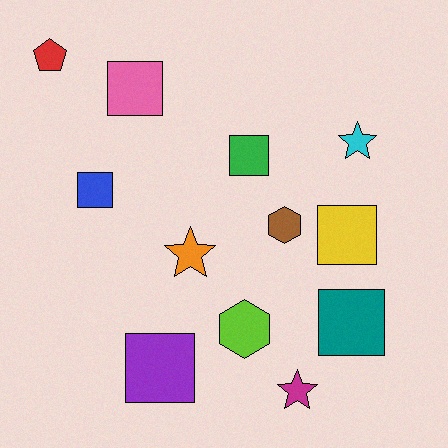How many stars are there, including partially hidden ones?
There are 3 stars.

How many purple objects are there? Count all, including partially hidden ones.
There is 1 purple object.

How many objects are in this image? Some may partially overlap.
There are 12 objects.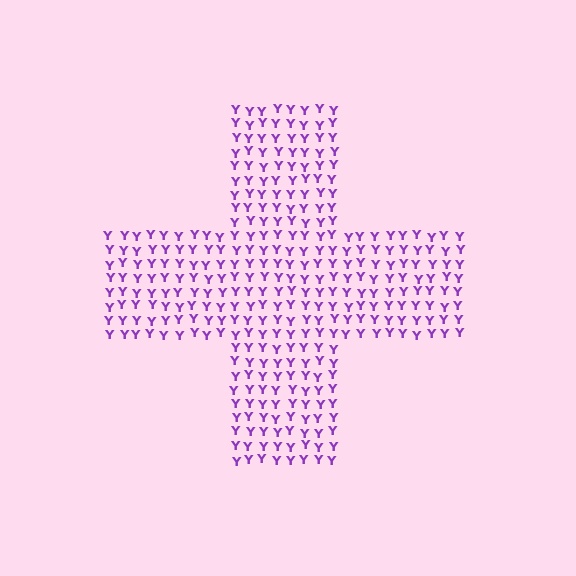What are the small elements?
The small elements are letter Y's.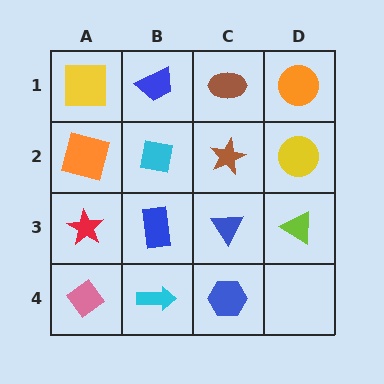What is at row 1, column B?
A blue trapezoid.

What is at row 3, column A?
A red star.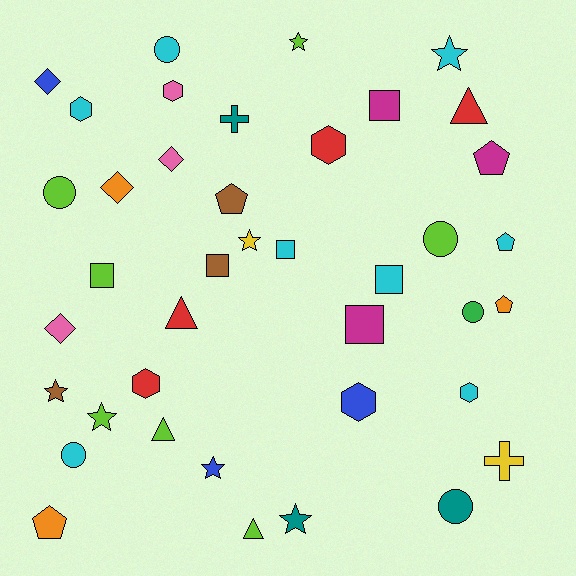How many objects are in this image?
There are 40 objects.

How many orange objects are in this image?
There are 3 orange objects.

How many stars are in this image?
There are 7 stars.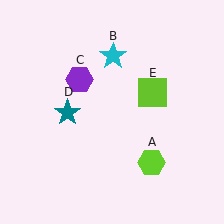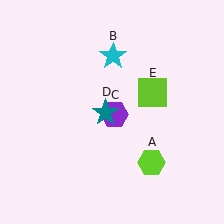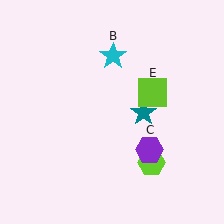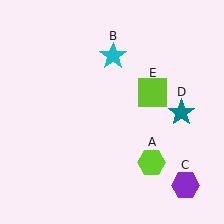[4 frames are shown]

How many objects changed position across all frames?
2 objects changed position: purple hexagon (object C), teal star (object D).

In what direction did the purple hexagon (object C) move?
The purple hexagon (object C) moved down and to the right.